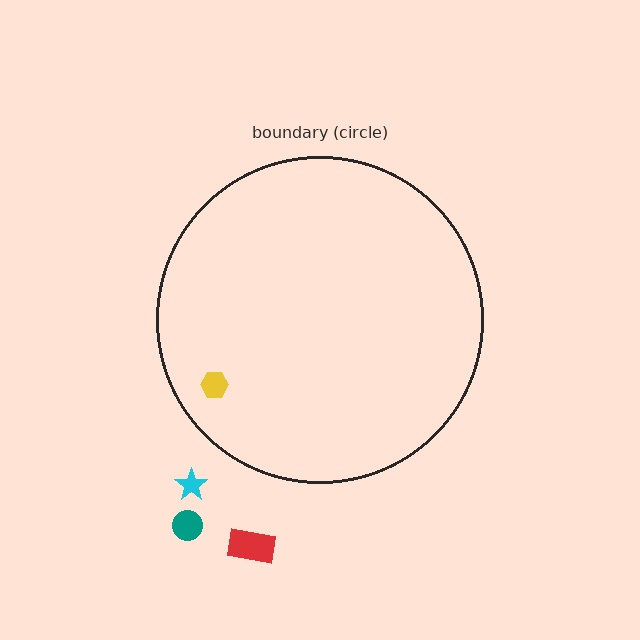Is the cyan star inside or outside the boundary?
Outside.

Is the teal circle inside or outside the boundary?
Outside.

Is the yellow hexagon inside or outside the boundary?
Inside.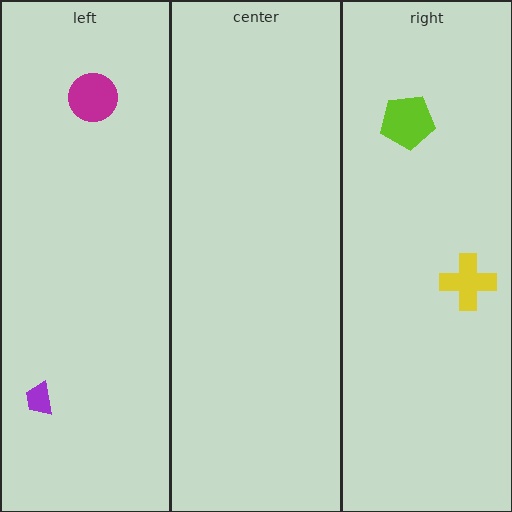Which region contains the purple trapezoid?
The left region.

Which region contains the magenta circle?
The left region.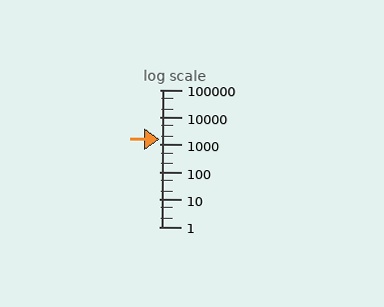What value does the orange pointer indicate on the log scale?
The pointer indicates approximately 1500.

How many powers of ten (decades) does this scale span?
The scale spans 5 decades, from 1 to 100000.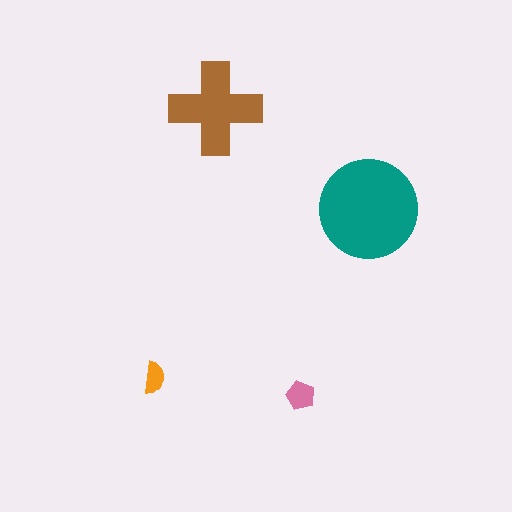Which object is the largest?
The teal circle.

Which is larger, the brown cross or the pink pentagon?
The brown cross.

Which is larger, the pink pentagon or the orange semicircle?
The pink pentagon.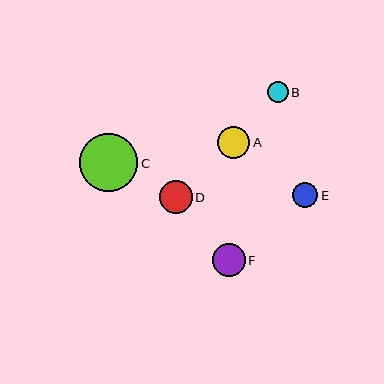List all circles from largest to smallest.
From largest to smallest: C, F, D, A, E, B.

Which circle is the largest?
Circle C is the largest with a size of approximately 58 pixels.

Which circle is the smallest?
Circle B is the smallest with a size of approximately 21 pixels.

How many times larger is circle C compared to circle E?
Circle C is approximately 2.3 times the size of circle E.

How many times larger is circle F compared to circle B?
Circle F is approximately 1.6 times the size of circle B.